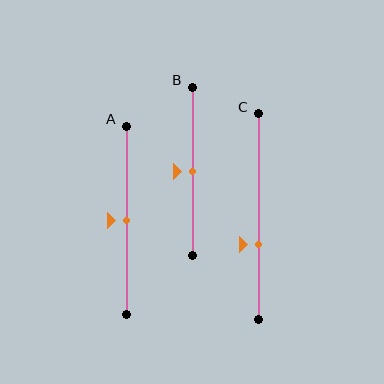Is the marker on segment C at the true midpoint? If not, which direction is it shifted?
No, the marker on segment C is shifted downward by about 14% of the segment length.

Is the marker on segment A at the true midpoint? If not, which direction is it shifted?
Yes, the marker on segment A is at the true midpoint.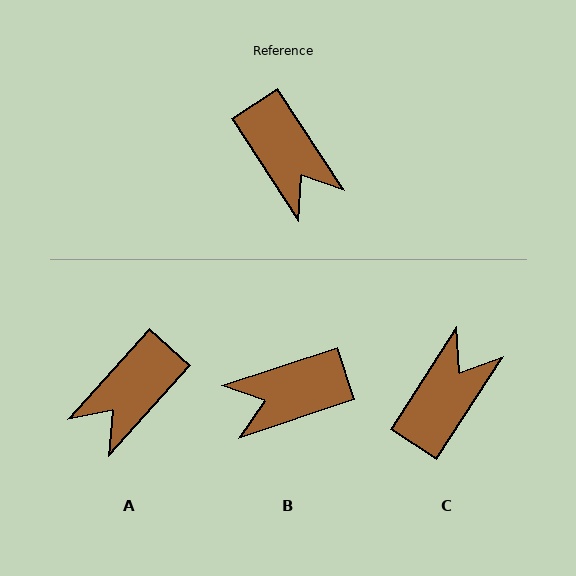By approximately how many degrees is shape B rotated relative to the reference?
Approximately 105 degrees clockwise.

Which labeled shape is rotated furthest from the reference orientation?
C, about 114 degrees away.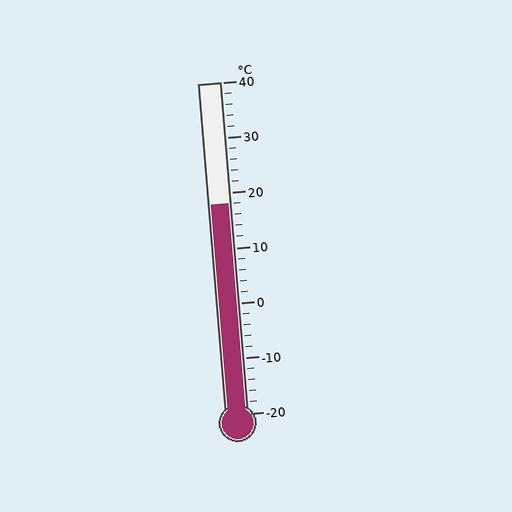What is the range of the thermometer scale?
The thermometer scale ranges from -20°C to 40°C.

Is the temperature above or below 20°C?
The temperature is below 20°C.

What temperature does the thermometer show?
The thermometer shows approximately 18°C.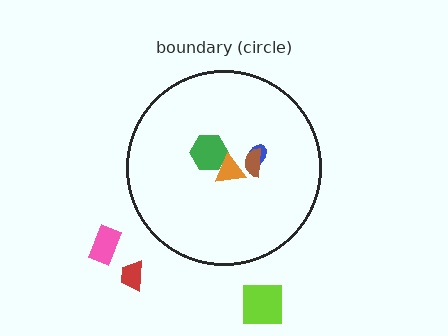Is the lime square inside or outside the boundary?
Outside.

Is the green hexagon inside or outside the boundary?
Inside.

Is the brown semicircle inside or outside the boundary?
Inside.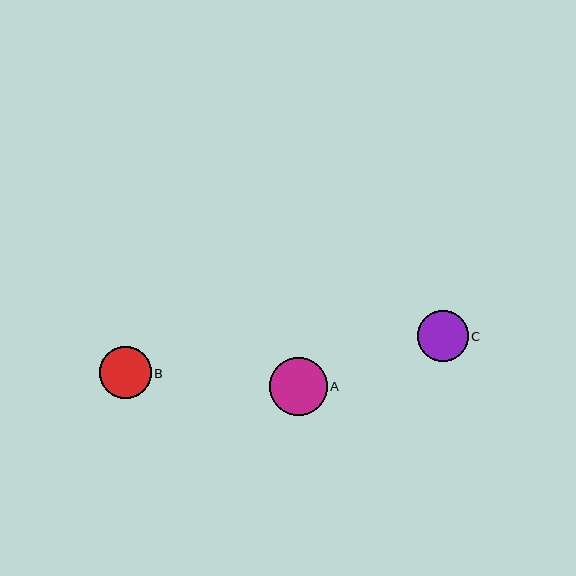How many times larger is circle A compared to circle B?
Circle A is approximately 1.1 times the size of circle B.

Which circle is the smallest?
Circle C is the smallest with a size of approximately 51 pixels.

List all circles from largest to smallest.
From largest to smallest: A, B, C.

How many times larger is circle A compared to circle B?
Circle A is approximately 1.1 times the size of circle B.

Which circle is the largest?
Circle A is the largest with a size of approximately 57 pixels.